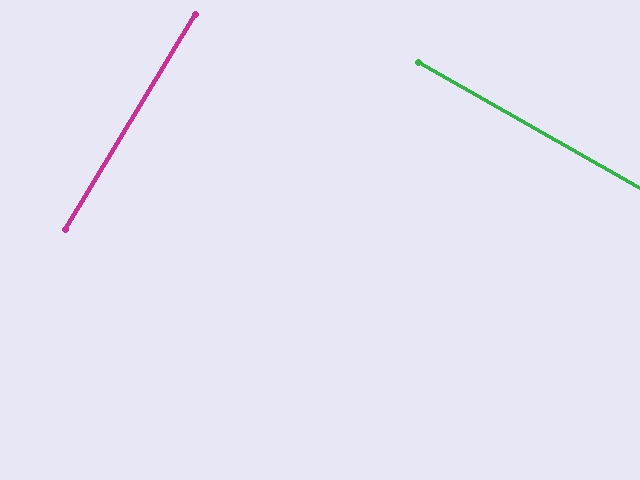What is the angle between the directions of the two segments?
Approximately 88 degrees.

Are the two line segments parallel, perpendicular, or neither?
Perpendicular — they meet at approximately 88°.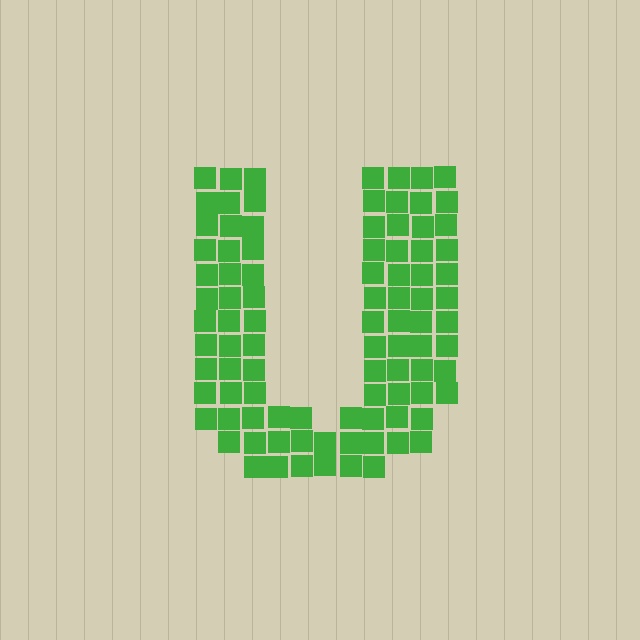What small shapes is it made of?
It is made of small squares.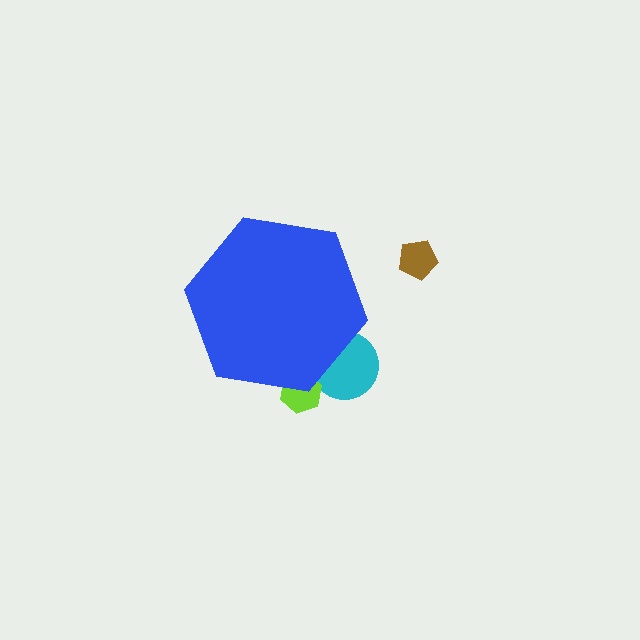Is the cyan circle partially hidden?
Yes, the cyan circle is partially hidden behind the blue hexagon.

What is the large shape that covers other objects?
A blue hexagon.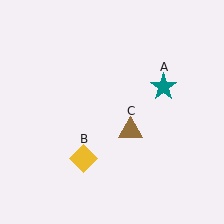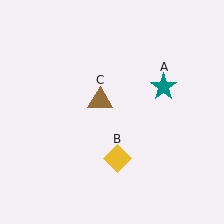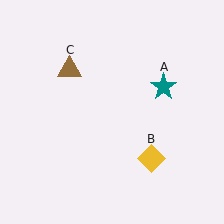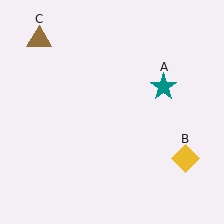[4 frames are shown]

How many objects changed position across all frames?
2 objects changed position: yellow diamond (object B), brown triangle (object C).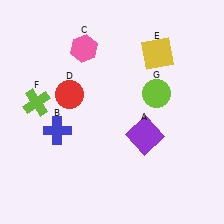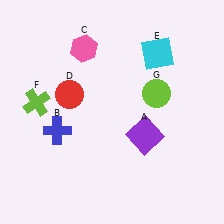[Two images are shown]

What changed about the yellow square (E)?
In Image 1, E is yellow. In Image 2, it changed to cyan.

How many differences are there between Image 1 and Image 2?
There is 1 difference between the two images.